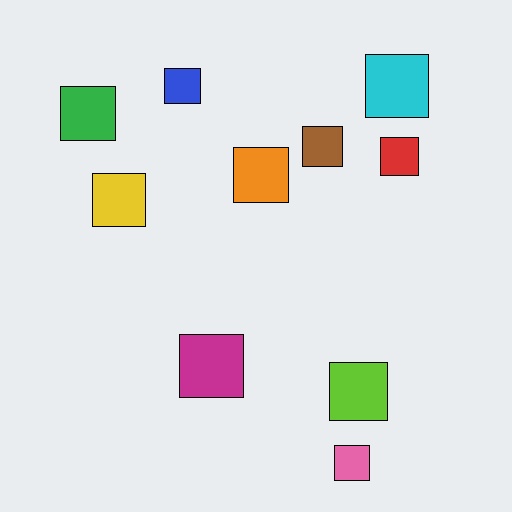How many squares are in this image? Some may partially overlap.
There are 10 squares.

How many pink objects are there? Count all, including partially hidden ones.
There is 1 pink object.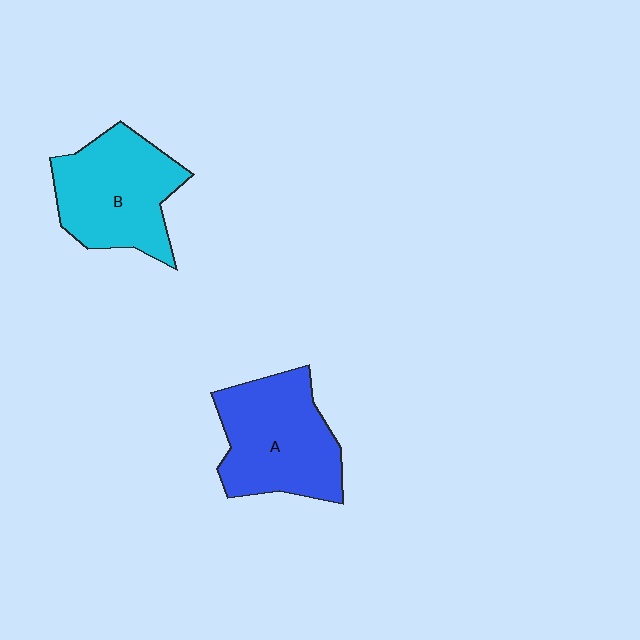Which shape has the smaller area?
Shape B (cyan).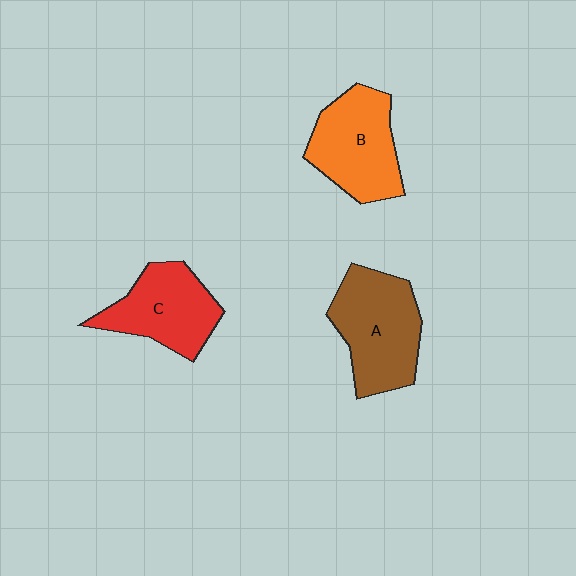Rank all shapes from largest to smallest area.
From largest to smallest: A (brown), B (orange), C (red).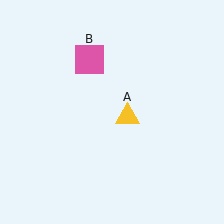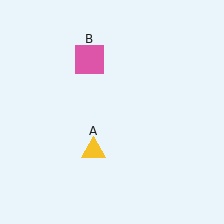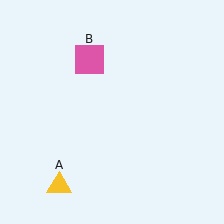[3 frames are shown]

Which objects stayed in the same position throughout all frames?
Pink square (object B) remained stationary.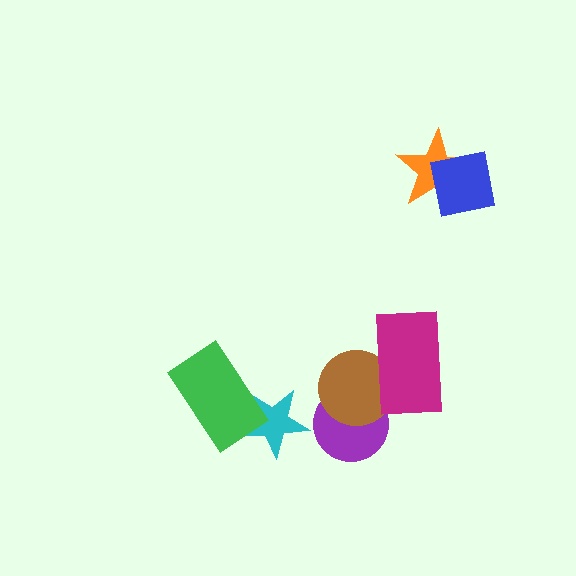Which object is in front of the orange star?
The blue square is in front of the orange star.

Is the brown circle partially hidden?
Yes, it is partially covered by another shape.